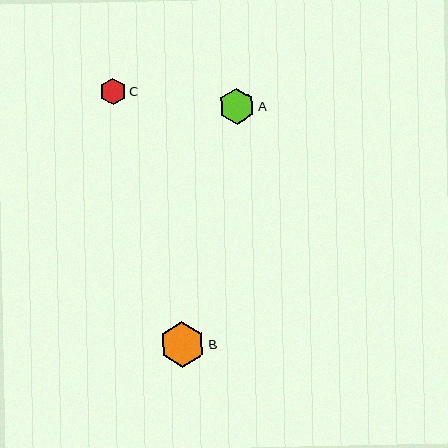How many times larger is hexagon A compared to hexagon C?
Hexagon A is approximately 1.3 times the size of hexagon C.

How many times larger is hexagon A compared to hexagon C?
Hexagon A is approximately 1.3 times the size of hexagon C.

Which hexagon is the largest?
Hexagon B is the largest with a size of approximately 46 pixels.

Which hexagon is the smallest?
Hexagon C is the smallest with a size of approximately 26 pixels.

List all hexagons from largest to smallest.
From largest to smallest: B, A, C.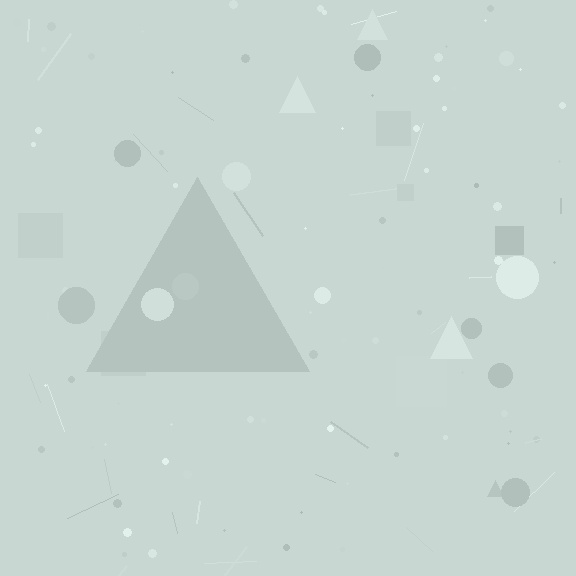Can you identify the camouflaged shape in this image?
The camouflaged shape is a triangle.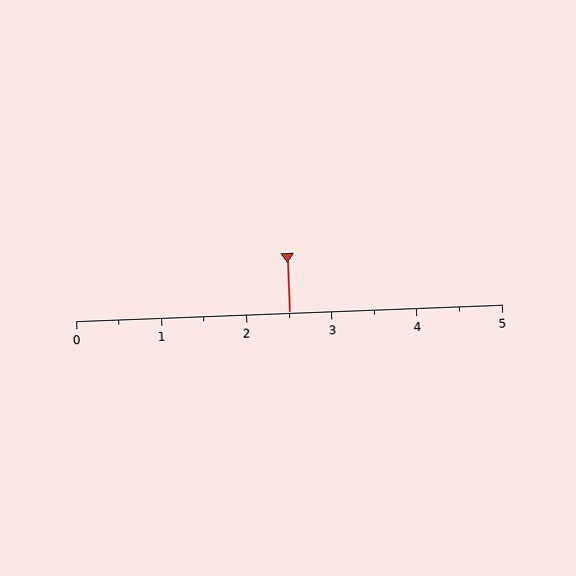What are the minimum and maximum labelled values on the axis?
The axis runs from 0 to 5.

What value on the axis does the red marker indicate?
The marker indicates approximately 2.5.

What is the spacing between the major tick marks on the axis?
The major ticks are spaced 1 apart.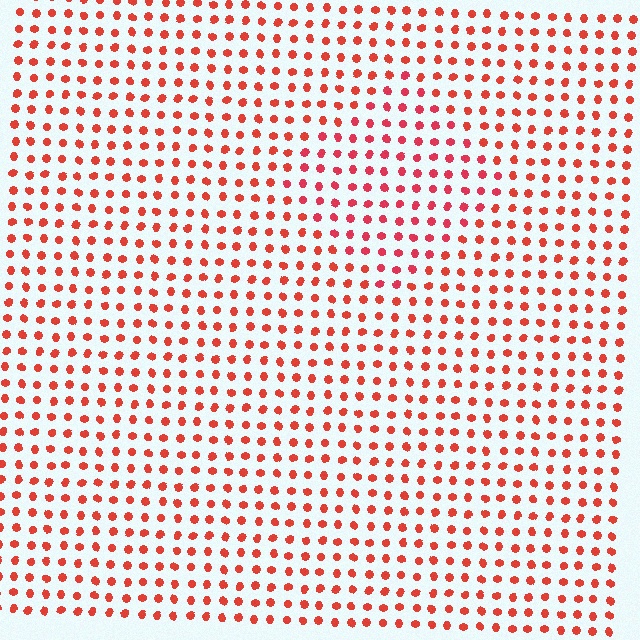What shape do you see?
I see a diamond.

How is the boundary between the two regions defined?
The boundary is defined purely by a slight shift in hue (about 15 degrees). Spacing, size, and orientation are identical on both sides.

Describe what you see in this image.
The image is filled with small red elements in a uniform arrangement. A diamond-shaped region is visible where the elements are tinted to a slightly different hue, forming a subtle color boundary.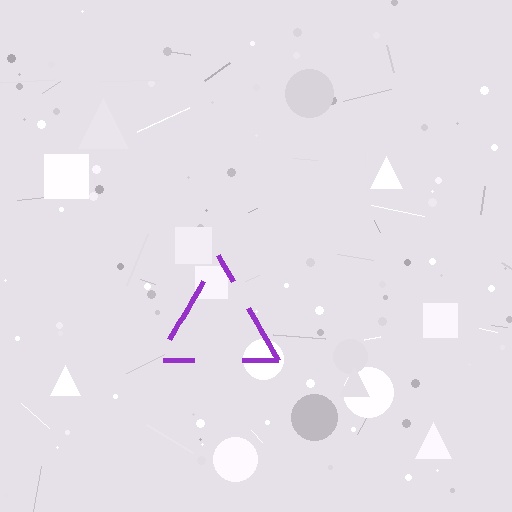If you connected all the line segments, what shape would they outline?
They would outline a triangle.